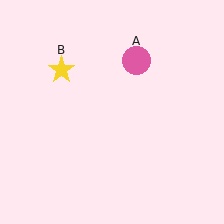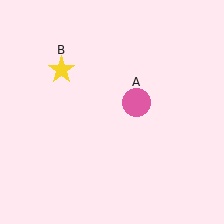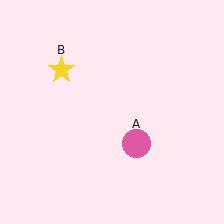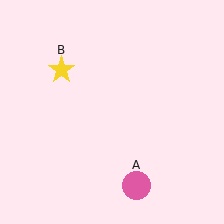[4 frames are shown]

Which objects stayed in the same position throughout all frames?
Yellow star (object B) remained stationary.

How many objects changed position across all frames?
1 object changed position: pink circle (object A).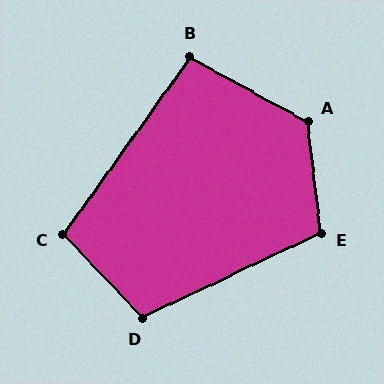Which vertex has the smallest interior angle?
B, at approximately 97 degrees.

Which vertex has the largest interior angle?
A, at approximately 126 degrees.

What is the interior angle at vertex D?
Approximately 108 degrees (obtuse).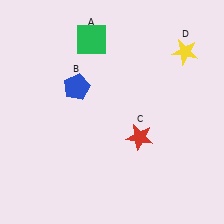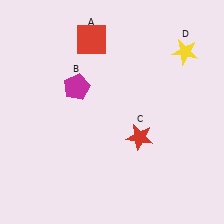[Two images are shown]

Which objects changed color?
A changed from green to red. B changed from blue to magenta.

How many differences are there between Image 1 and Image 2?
There are 2 differences between the two images.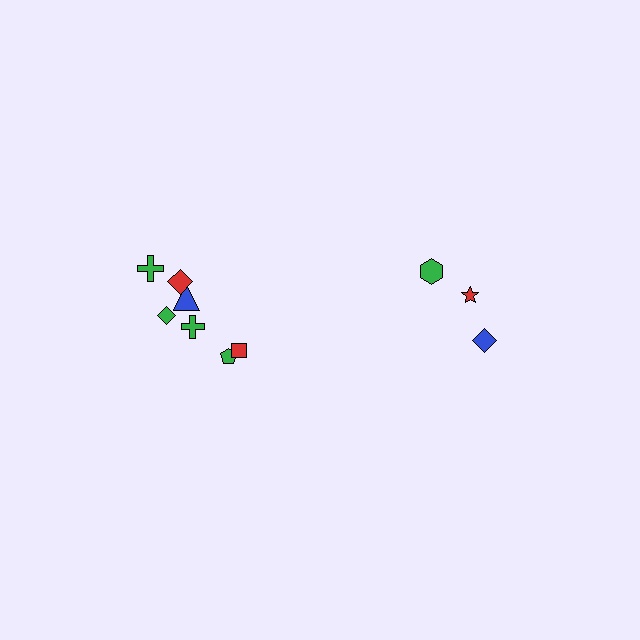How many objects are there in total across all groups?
There are 10 objects.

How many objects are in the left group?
There are 7 objects.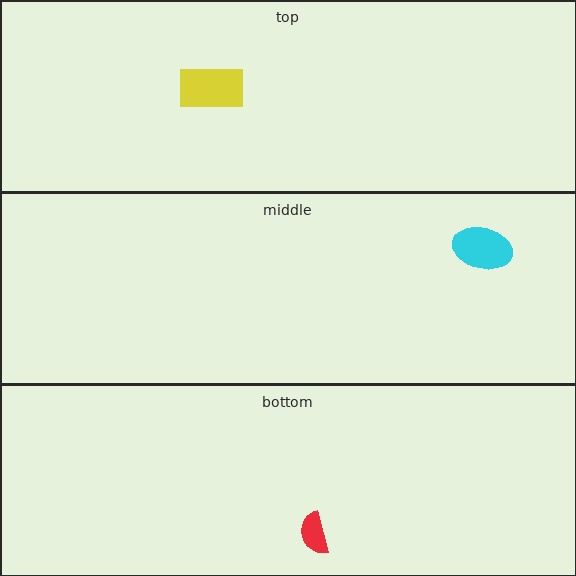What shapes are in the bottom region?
The red semicircle.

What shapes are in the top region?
The yellow rectangle.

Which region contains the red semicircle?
The bottom region.